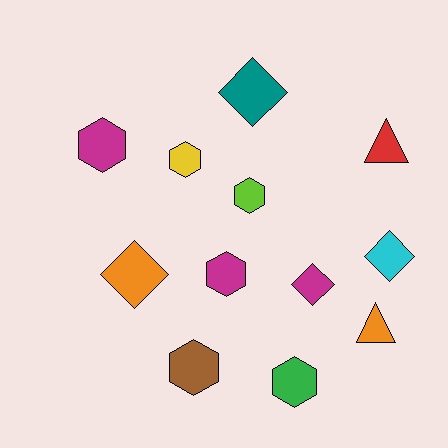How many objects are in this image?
There are 12 objects.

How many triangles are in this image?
There are 2 triangles.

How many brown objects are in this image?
There is 1 brown object.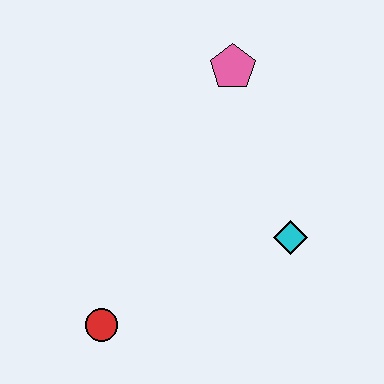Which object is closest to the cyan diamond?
The pink pentagon is closest to the cyan diamond.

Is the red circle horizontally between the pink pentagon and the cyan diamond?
No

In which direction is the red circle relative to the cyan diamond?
The red circle is to the left of the cyan diamond.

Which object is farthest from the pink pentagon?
The red circle is farthest from the pink pentagon.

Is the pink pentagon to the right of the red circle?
Yes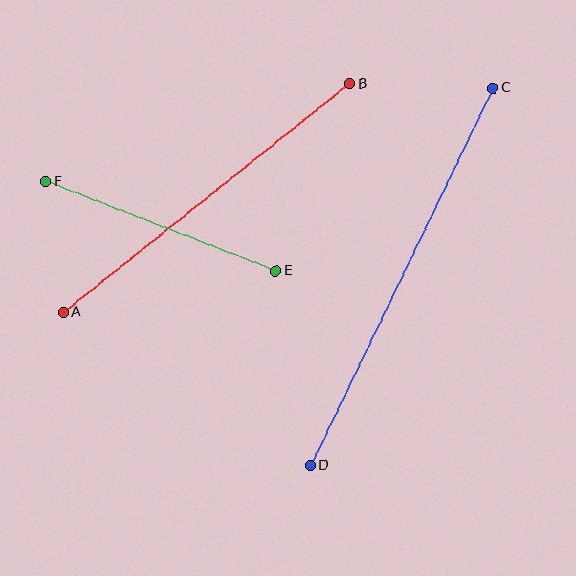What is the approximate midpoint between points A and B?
The midpoint is at approximately (206, 198) pixels.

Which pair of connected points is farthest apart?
Points C and D are farthest apart.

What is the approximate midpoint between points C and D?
The midpoint is at approximately (402, 277) pixels.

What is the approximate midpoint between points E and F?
The midpoint is at approximately (161, 226) pixels.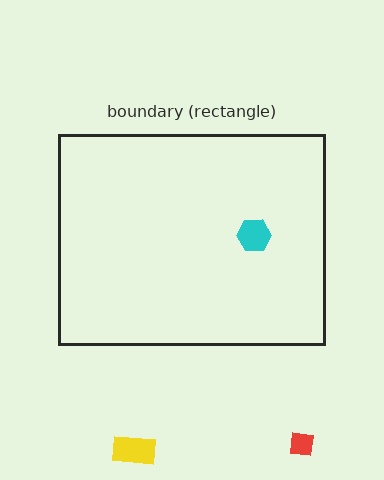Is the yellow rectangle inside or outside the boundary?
Outside.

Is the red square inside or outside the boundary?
Outside.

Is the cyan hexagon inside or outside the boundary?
Inside.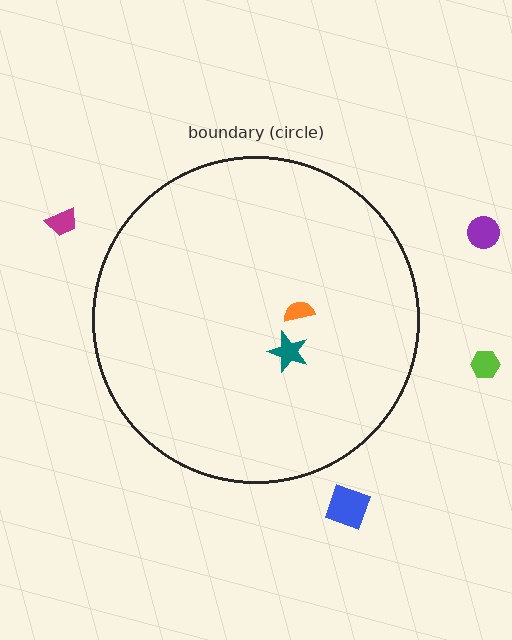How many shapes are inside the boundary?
2 inside, 4 outside.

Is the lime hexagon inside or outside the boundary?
Outside.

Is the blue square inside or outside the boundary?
Outside.